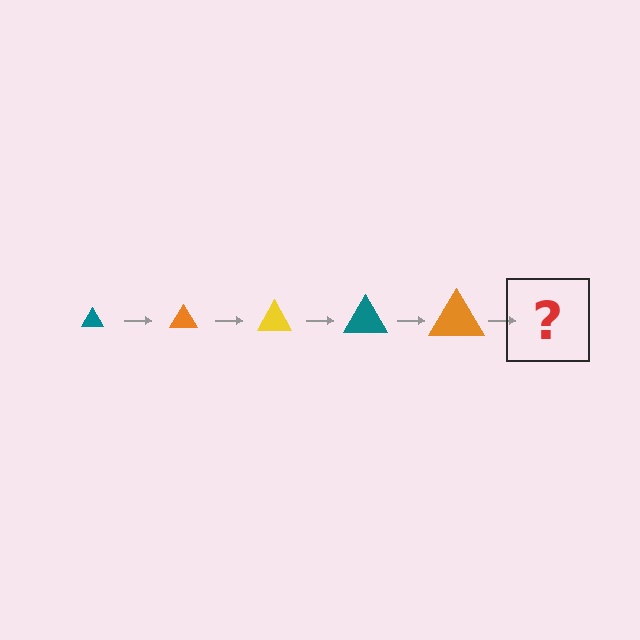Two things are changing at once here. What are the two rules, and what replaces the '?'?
The two rules are that the triangle grows larger each step and the color cycles through teal, orange, and yellow. The '?' should be a yellow triangle, larger than the previous one.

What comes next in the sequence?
The next element should be a yellow triangle, larger than the previous one.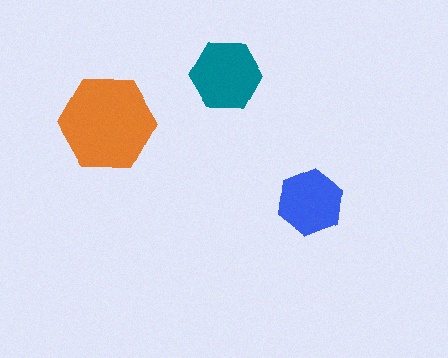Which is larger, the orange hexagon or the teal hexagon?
The orange one.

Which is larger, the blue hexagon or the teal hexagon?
The teal one.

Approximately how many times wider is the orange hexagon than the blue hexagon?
About 1.5 times wider.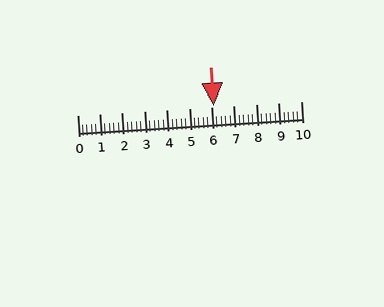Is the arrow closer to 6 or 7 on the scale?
The arrow is closer to 6.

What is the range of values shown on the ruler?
The ruler shows values from 0 to 10.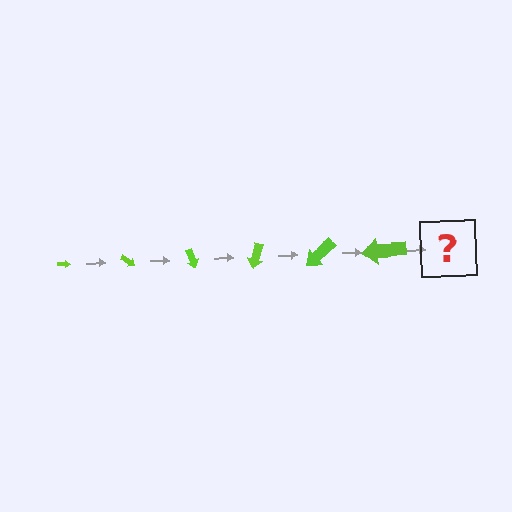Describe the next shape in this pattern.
It should be an arrow, larger than the previous one and rotated 210 degrees from the start.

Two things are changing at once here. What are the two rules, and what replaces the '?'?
The two rules are that the arrow grows larger each step and it rotates 35 degrees each step. The '?' should be an arrow, larger than the previous one and rotated 210 degrees from the start.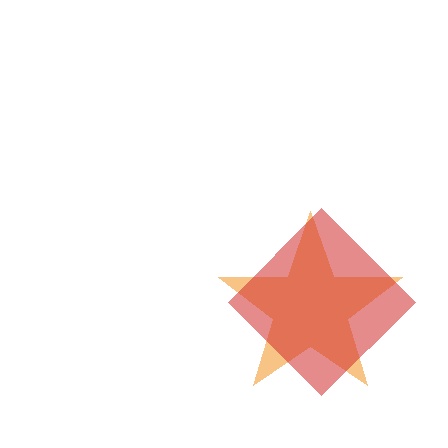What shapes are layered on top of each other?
The layered shapes are: an orange star, a red diamond.